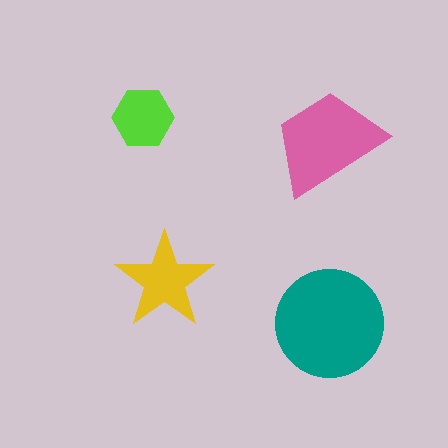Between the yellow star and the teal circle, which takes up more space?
The teal circle.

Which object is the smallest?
The lime hexagon.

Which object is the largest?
The teal circle.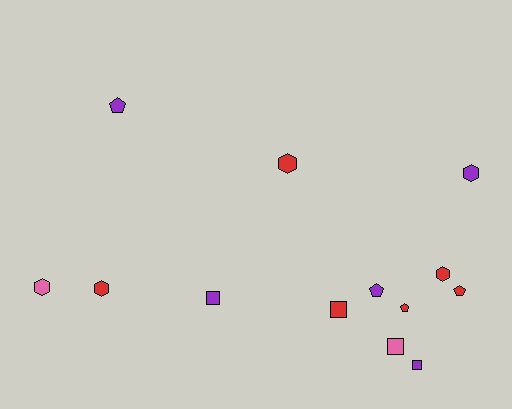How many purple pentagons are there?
There are 2 purple pentagons.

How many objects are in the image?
There are 13 objects.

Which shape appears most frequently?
Hexagon, with 5 objects.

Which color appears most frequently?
Red, with 6 objects.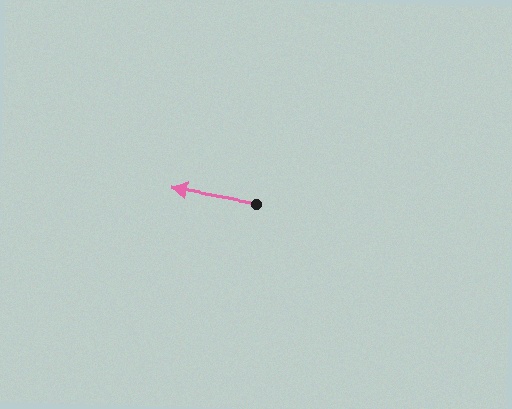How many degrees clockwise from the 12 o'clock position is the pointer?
Approximately 280 degrees.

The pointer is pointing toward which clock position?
Roughly 9 o'clock.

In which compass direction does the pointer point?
West.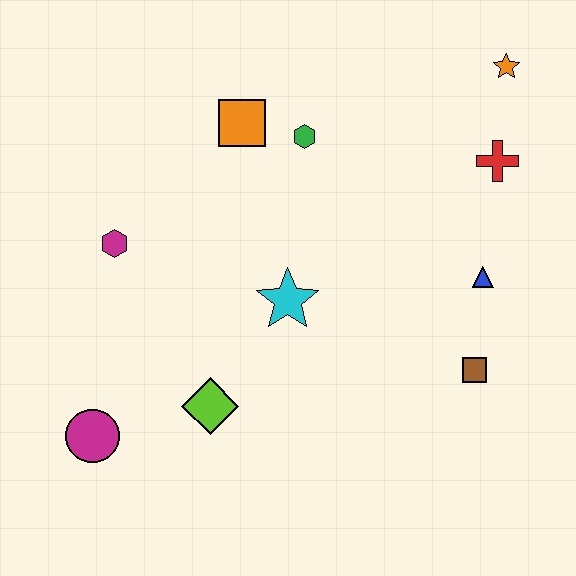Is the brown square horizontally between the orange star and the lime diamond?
Yes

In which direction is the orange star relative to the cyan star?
The orange star is above the cyan star.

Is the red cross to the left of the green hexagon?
No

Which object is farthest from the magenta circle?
The orange star is farthest from the magenta circle.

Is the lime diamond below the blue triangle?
Yes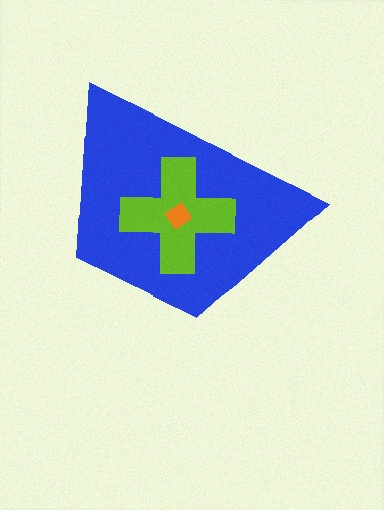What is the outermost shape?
The blue trapezoid.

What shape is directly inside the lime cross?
The orange diamond.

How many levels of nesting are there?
3.